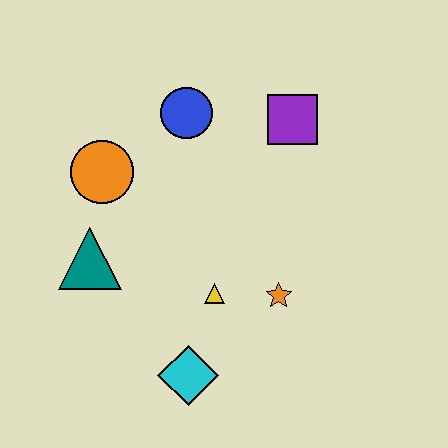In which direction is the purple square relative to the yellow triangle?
The purple square is above the yellow triangle.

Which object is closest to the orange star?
The yellow triangle is closest to the orange star.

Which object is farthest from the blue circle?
The cyan diamond is farthest from the blue circle.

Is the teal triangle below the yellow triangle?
No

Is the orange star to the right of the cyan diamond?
Yes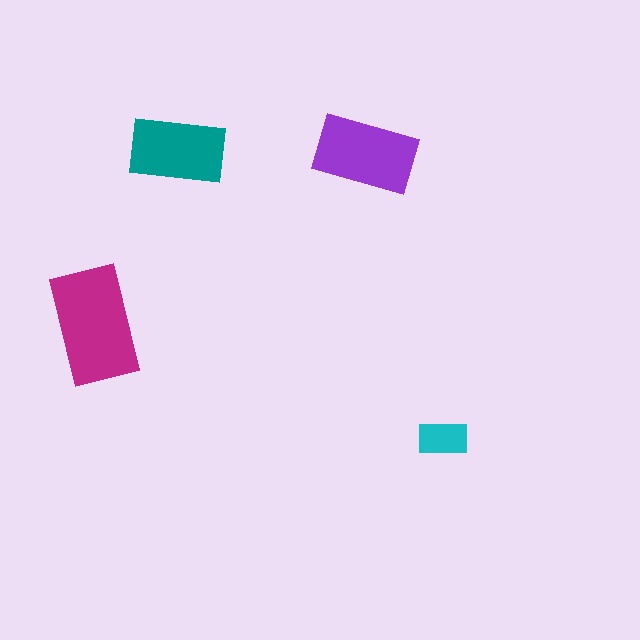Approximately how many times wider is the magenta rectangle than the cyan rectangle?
About 2.5 times wider.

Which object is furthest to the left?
The magenta rectangle is leftmost.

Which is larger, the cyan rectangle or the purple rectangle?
The purple one.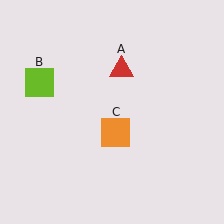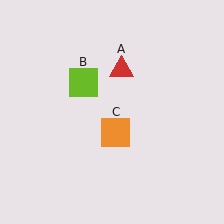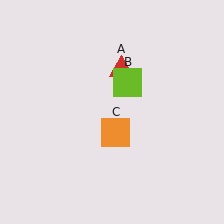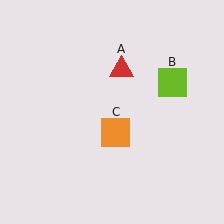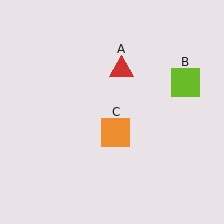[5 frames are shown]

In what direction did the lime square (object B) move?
The lime square (object B) moved right.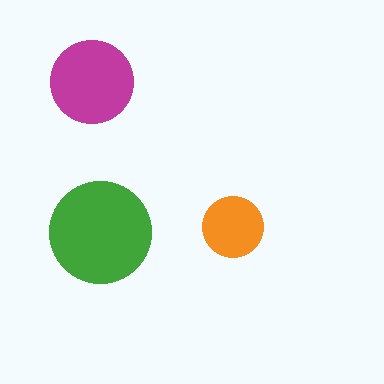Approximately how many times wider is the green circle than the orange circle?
About 1.5 times wider.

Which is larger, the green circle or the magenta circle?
The green one.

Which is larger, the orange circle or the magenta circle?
The magenta one.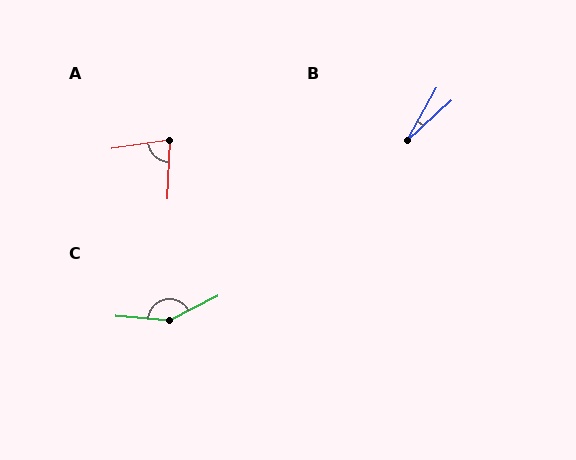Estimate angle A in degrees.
Approximately 79 degrees.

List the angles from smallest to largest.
B (18°), A (79°), C (148°).